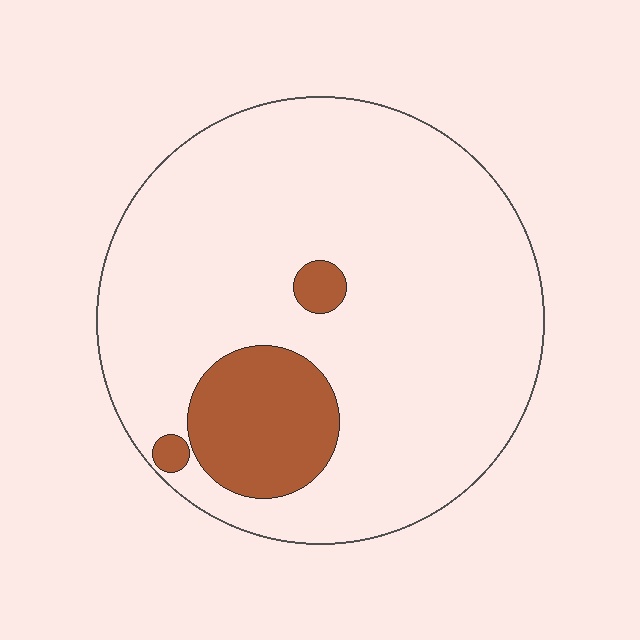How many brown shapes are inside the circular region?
3.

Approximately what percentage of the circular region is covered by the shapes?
Approximately 15%.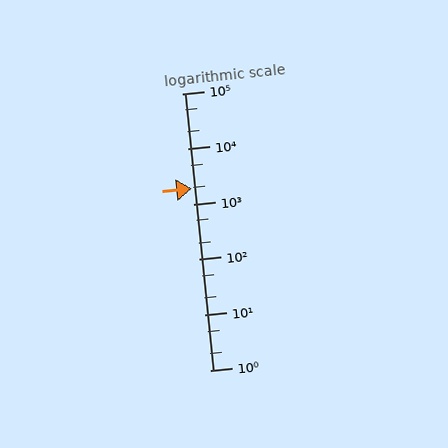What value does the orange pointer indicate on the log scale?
The pointer indicates approximately 1900.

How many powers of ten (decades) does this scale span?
The scale spans 5 decades, from 1 to 100000.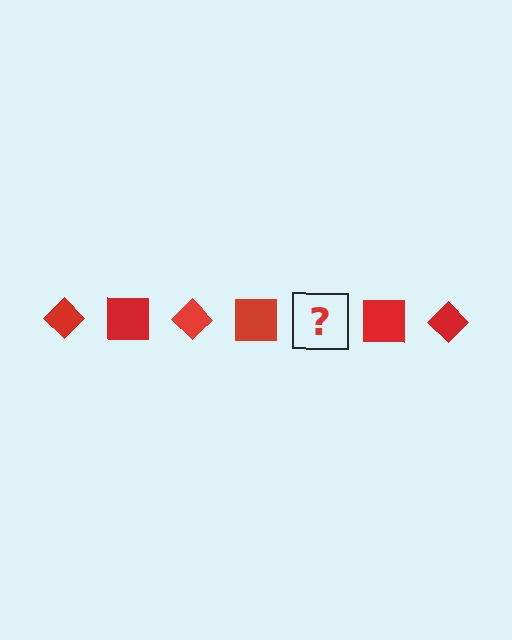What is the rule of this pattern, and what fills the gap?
The rule is that the pattern cycles through diamond, square shapes in red. The gap should be filled with a red diamond.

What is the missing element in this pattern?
The missing element is a red diamond.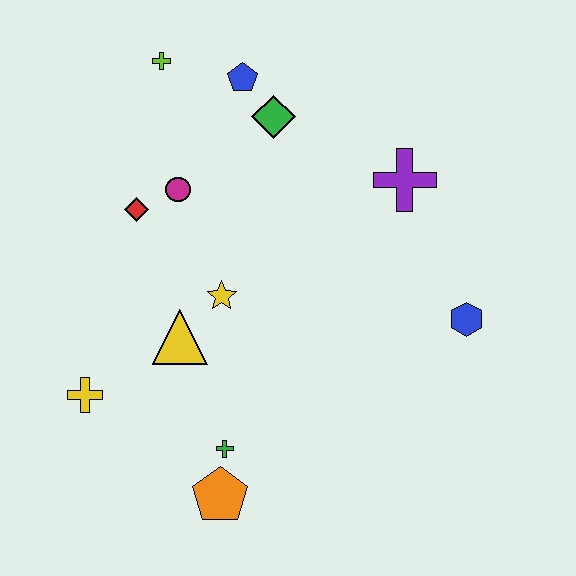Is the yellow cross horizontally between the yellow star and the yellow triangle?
No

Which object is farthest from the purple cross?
The yellow cross is farthest from the purple cross.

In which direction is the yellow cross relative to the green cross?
The yellow cross is to the left of the green cross.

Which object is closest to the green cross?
The orange pentagon is closest to the green cross.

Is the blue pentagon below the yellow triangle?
No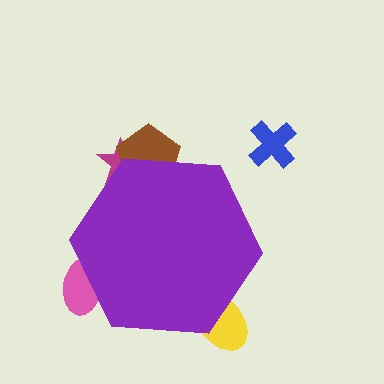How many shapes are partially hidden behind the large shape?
4 shapes are partially hidden.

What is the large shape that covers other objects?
A purple hexagon.